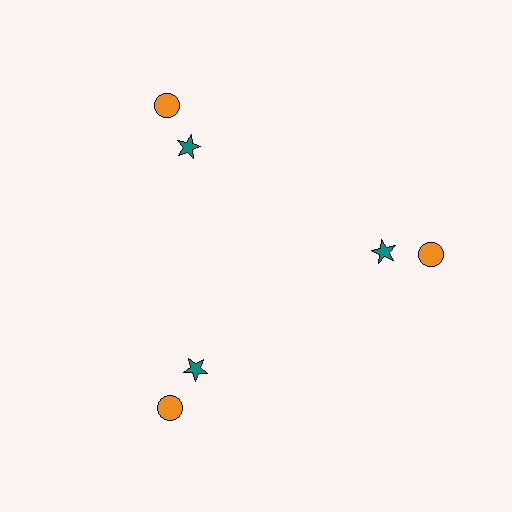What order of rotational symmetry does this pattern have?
This pattern has 3-fold rotational symmetry.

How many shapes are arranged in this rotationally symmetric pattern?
There are 6 shapes, arranged in 3 groups of 2.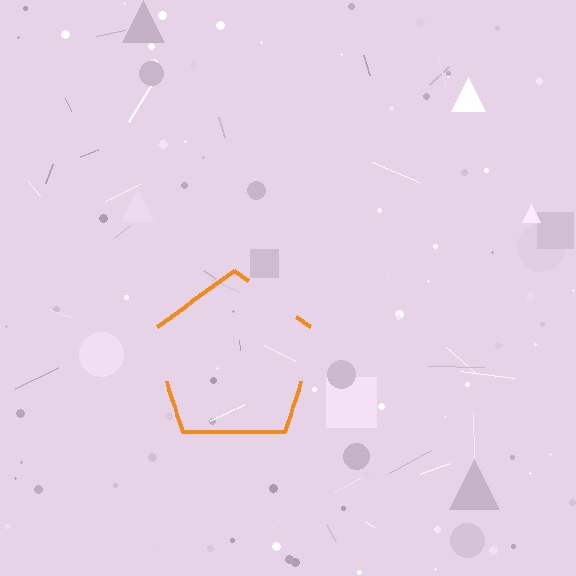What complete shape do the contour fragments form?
The contour fragments form a pentagon.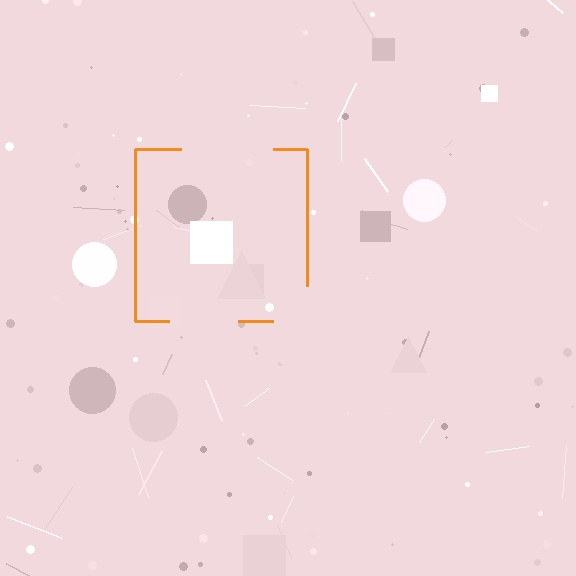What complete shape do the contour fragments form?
The contour fragments form a square.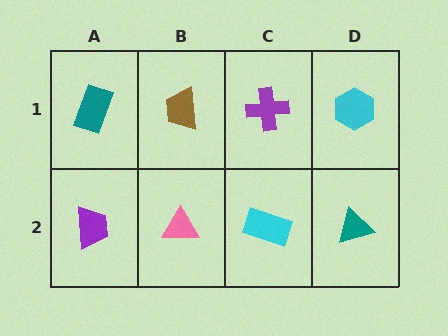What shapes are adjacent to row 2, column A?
A teal rectangle (row 1, column A), a pink triangle (row 2, column B).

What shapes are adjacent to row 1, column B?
A pink triangle (row 2, column B), a teal rectangle (row 1, column A), a purple cross (row 1, column C).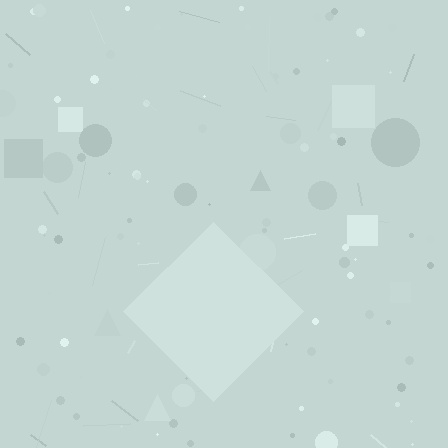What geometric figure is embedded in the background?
A diamond is embedded in the background.